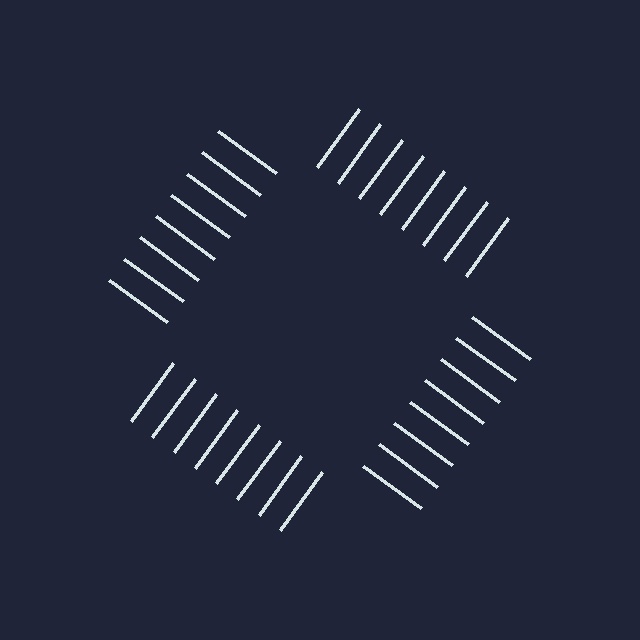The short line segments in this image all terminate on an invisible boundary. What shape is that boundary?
An illusory square — the line segments terminate on its edges but no continuous stroke is drawn.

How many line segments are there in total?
32 — 8 along each of the 4 edges.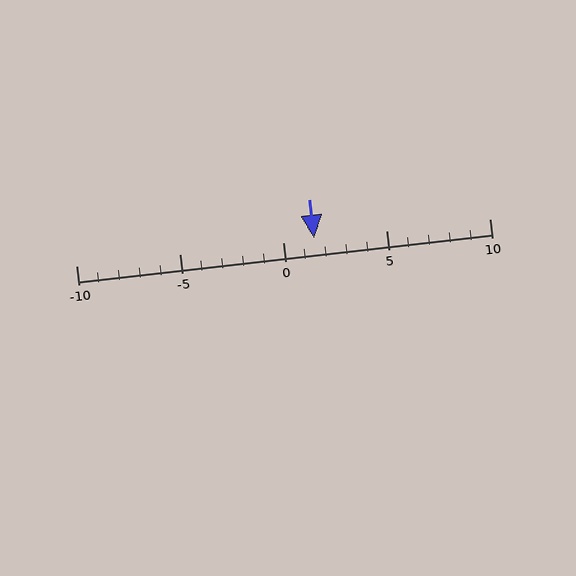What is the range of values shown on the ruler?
The ruler shows values from -10 to 10.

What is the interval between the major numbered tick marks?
The major tick marks are spaced 5 units apart.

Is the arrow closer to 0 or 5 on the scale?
The arrow is closer to 0.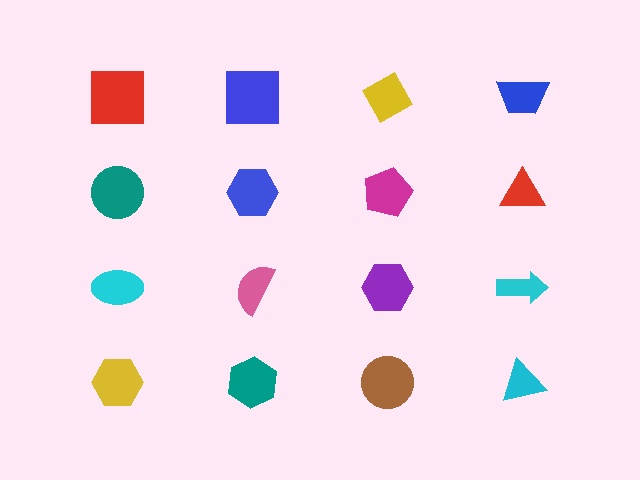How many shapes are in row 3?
4 shapes.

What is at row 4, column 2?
A teal hexagon.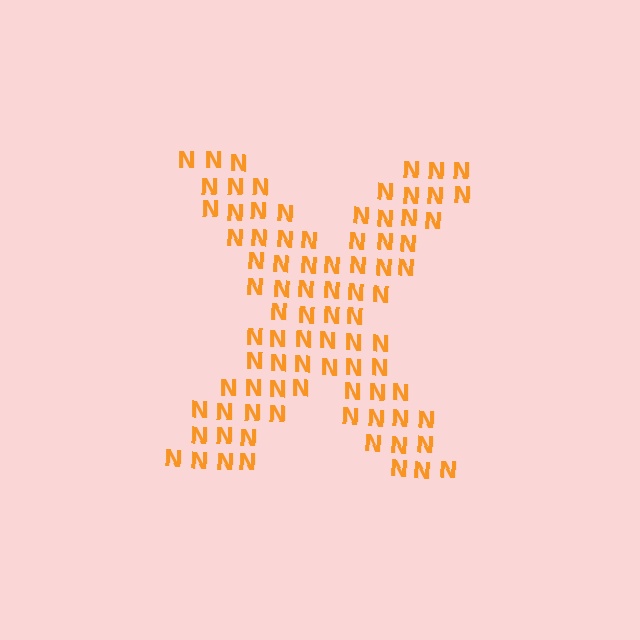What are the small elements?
The small elements are letter N's.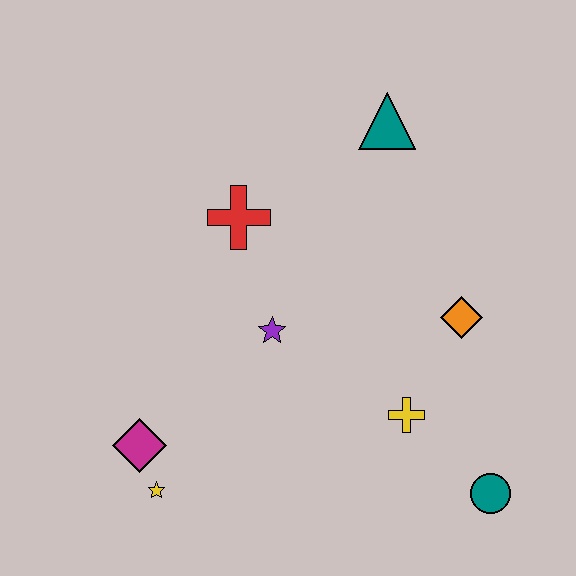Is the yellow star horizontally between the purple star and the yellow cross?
No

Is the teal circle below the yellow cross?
Yes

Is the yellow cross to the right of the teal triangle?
Yes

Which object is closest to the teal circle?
The yellow cross is closest to the teal circle.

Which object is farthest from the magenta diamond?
The teal triangle is farthest from the magenta diamond.